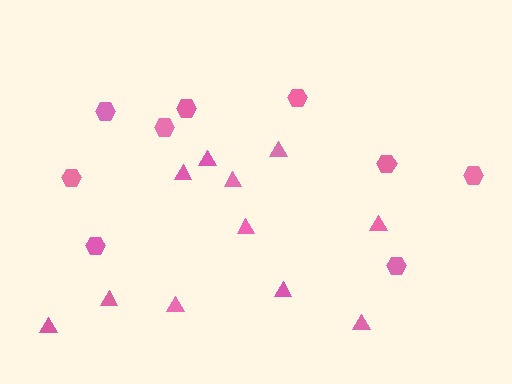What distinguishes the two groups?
There are 2 groups: one group of triangles (11) and one group of hexagons (9).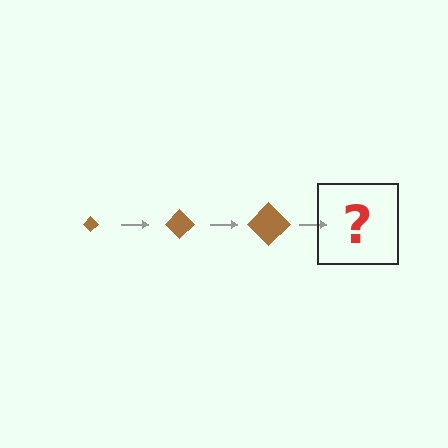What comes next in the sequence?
The next element should be a brown diamond, larger than the previous one.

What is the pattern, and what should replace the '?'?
The pattern is that the diamond gets progressively larger each step. The '?' should be a brown diamond, larger than the previous one.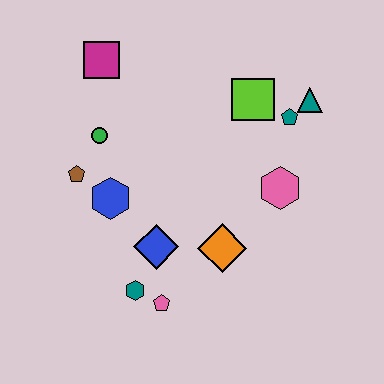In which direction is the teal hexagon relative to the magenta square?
The teal hexagon is below the magenta square.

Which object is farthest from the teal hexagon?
The teal triangle is farthest from the teal hexagon.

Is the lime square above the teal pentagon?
Yes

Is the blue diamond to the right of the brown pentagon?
Yes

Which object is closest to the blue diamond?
The teal hexagon is closest to the blue diamond.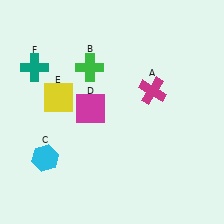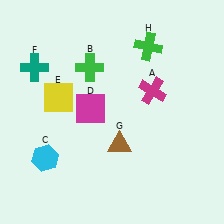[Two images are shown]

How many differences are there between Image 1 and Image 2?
There are 2 differences between the two images.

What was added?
A brown triangle (G), a green cross (H) were added in Image 2.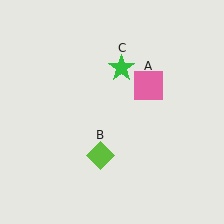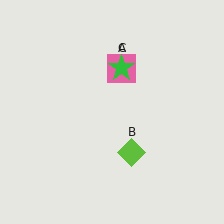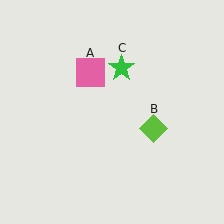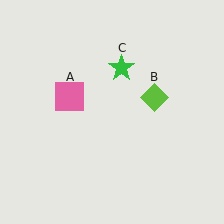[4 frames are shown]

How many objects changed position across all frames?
2 objects changed position: pink square (object A), lime diamond (object B).